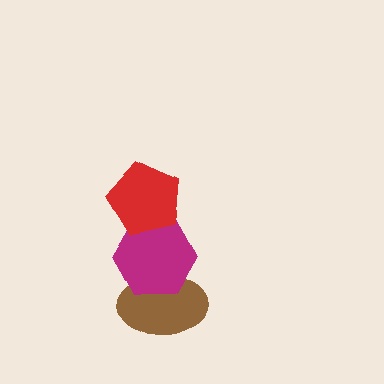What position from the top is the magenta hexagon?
The magenta hexagon is 2nd from the top.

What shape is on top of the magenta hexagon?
The red pentagon is on top of the magenta hexagon.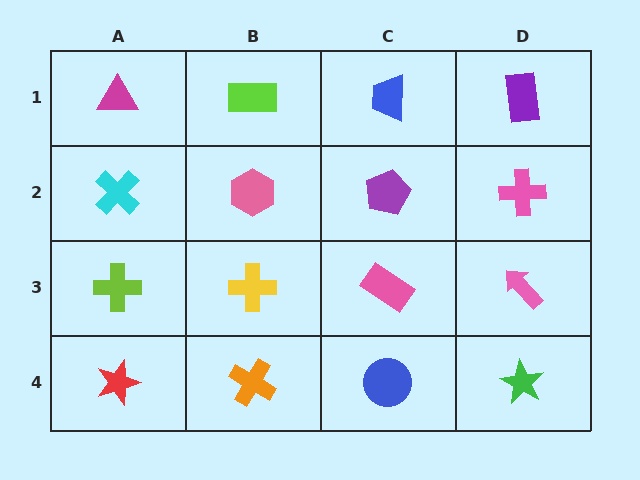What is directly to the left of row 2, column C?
A pink hexagon.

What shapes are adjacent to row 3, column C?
A purple pentagon (row 2, column C), a blue circle (row 4, column C), a yellow cross (row 3, column B), a pink arrow (row 3, column D).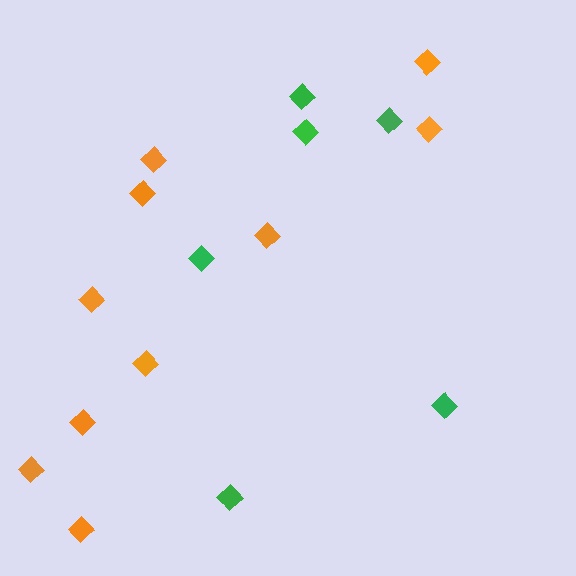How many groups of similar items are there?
There are 2 groups: one group of green diamonds (6) and one group of orange diamonds (10).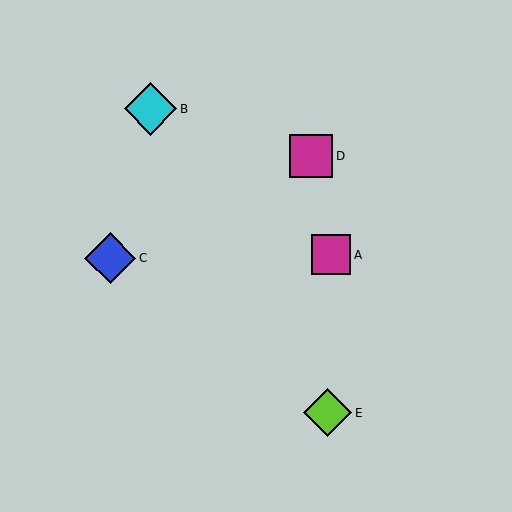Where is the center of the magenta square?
The center of the magenta square is at (331, 255).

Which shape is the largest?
The cyan diamond (labeled B) is the largest.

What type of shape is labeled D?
Shape D is a magenta square.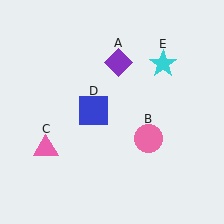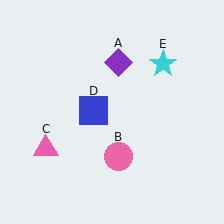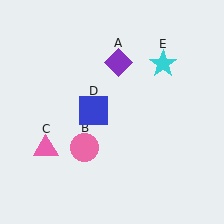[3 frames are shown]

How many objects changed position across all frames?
1 object changed position: pink circle (object B).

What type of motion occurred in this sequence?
The pink circle (object B) rotated clockwise around the center of the scene.